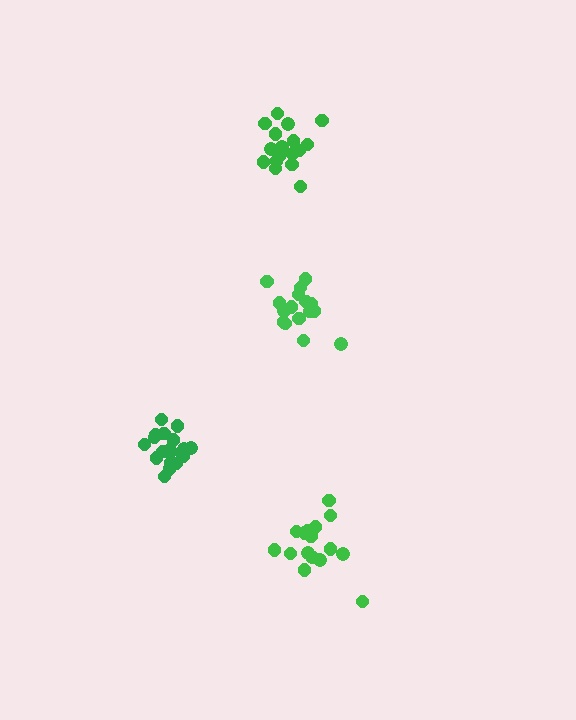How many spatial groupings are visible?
There are 4 spatial groupings.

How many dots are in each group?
Group 1: 16 dots, Group 2: 19 dots, Group 3: 16 dots, Group 4: 17 dots (68 total).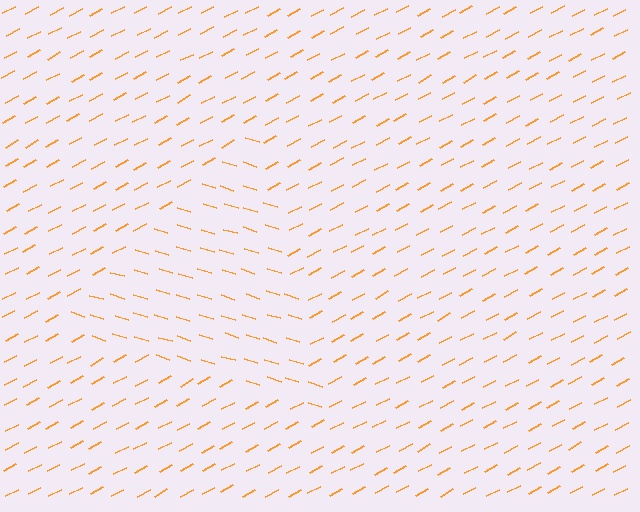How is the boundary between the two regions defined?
The boundary is defined purely by a change in line orientation (approximately 45 degrees difference). All lines are the same color and thickness.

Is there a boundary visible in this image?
Yes, there is a texture boundary formed by a change in line orientation.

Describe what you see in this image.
The image is filled with small orange line segments. A triangle region in the image has lines oriented differently from the surrounding lines, creating a visible texture boundary.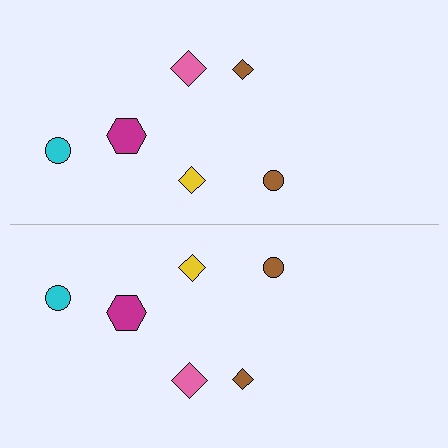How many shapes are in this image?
There are 12 shapes in this image.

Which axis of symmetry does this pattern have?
The pattern has a horizontal axis of symmetry running through the center of the image.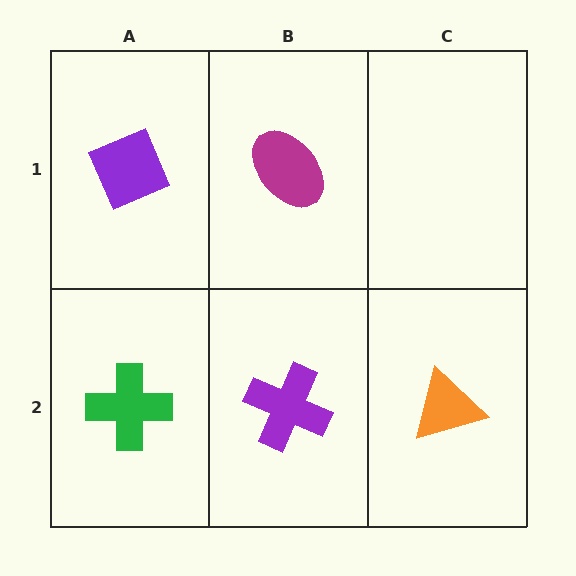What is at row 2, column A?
A green cross.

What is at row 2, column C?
An orange triangle.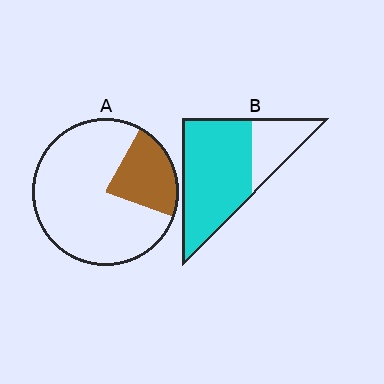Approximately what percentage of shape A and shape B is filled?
A is approximately 25% and B is approximately 75%.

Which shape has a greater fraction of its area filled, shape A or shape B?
Shape B.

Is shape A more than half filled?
No.